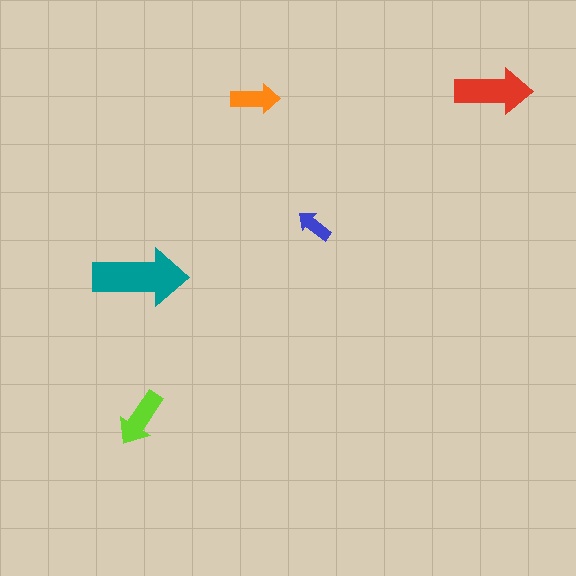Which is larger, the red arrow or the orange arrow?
The red one.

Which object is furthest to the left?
The lime arrow is leftmost.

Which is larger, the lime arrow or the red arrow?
The red one.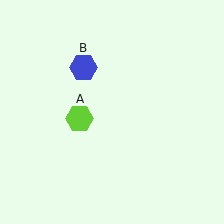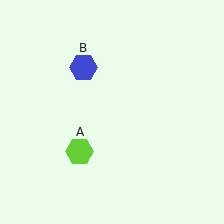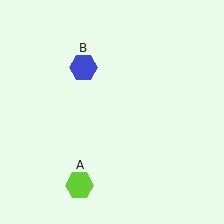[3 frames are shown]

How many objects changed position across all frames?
1 object changed position: lime hexagon (object A).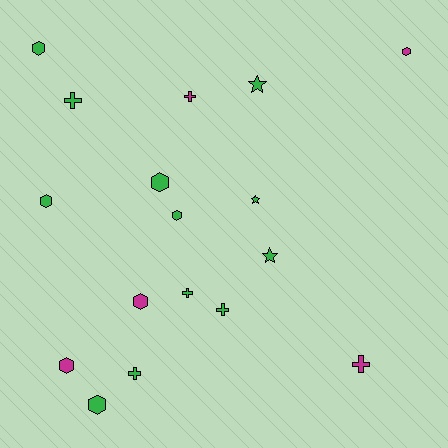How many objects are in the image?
There are 17 objects.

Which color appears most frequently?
Green, with 12 objects.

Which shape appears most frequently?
Hexagon, with 8 objects.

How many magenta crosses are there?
There are 2 magenta crosses.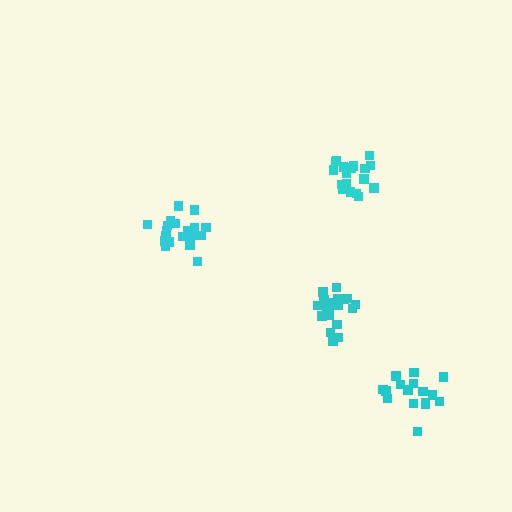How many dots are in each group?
Group 1: 18 dots, Group 2: 20 dots, Group 3: 19 dots, Group 4: 16 dots (73 total).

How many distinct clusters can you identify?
There are 4 distinct clusters.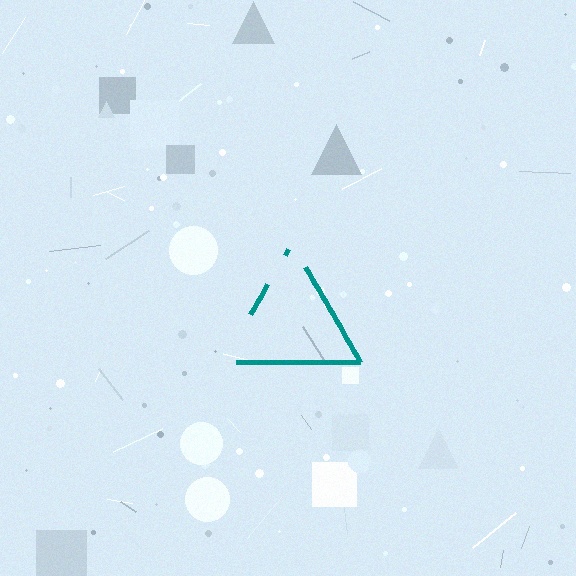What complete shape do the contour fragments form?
The contour fragments form a triangle.